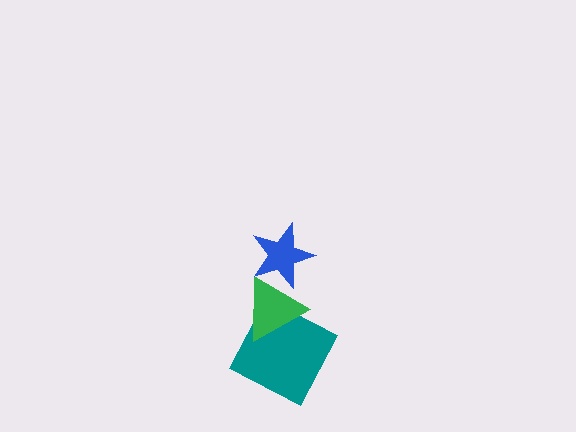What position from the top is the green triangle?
The green triangle is 2nd from the top.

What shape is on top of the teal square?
The green triangle is on top of the teal square.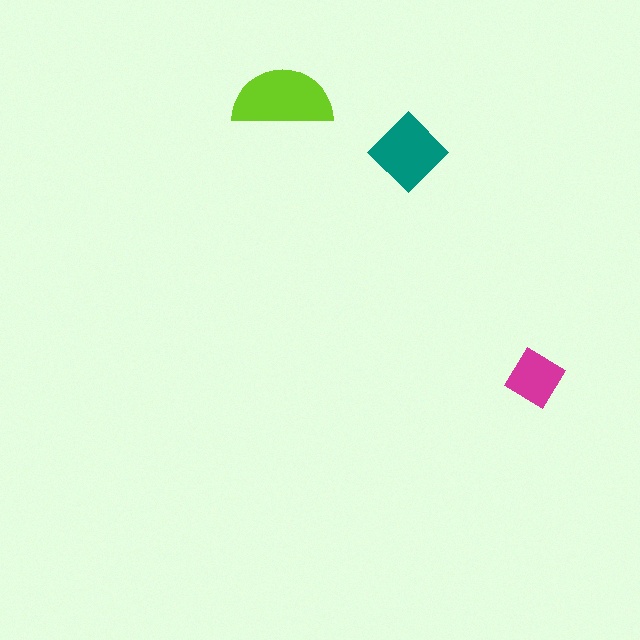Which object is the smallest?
The magenta diamond.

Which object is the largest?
The lime semicircle.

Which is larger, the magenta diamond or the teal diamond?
The teal diamond.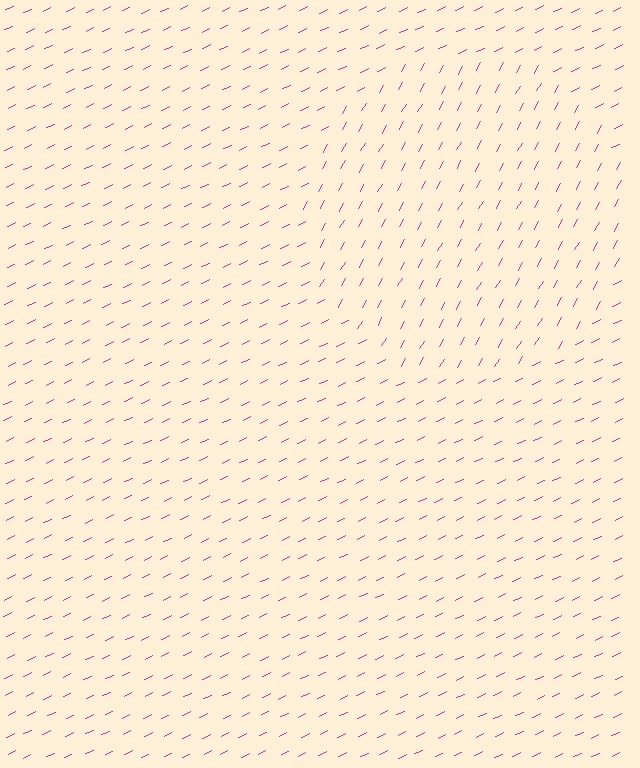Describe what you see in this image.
The image is filled with small magenta line segments. A circle region in the image has lines oriented differently from the surrounding lines, creating a visible texture boundary.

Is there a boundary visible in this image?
Yes, there is a texture boundary formed by a change in line orientation.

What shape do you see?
I see a circle.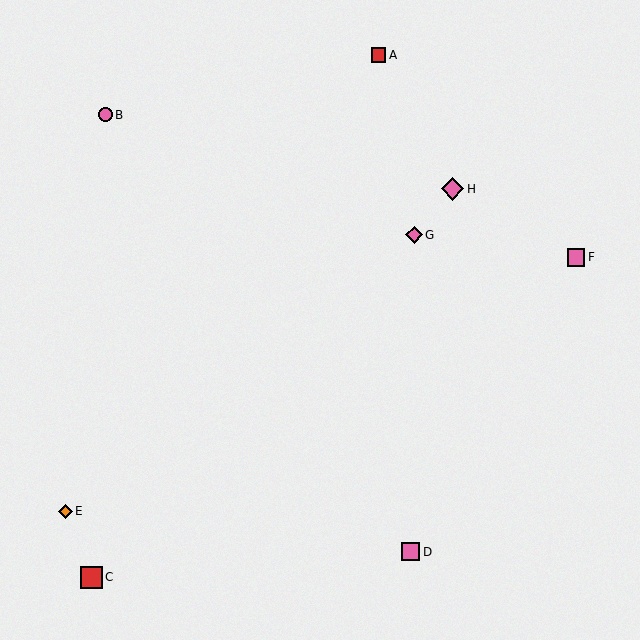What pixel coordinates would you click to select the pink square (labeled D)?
Click at (411, 552) to select the pink square D.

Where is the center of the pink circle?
The center of the pink circle is at (106, 115).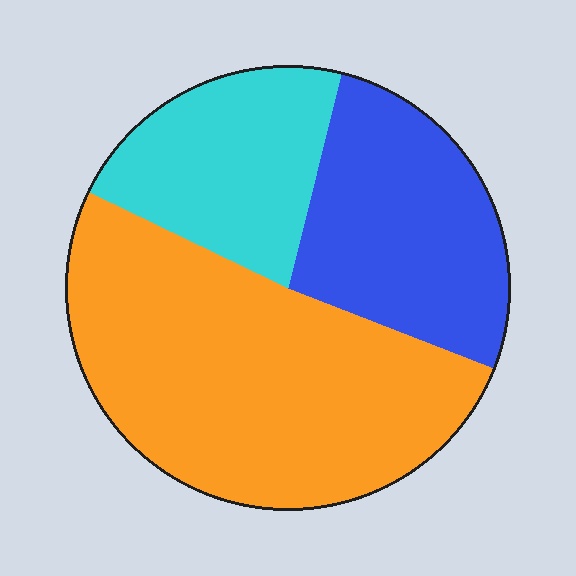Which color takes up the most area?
Orange, at roughly 50%.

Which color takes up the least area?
Cyan, at roughly 20%.